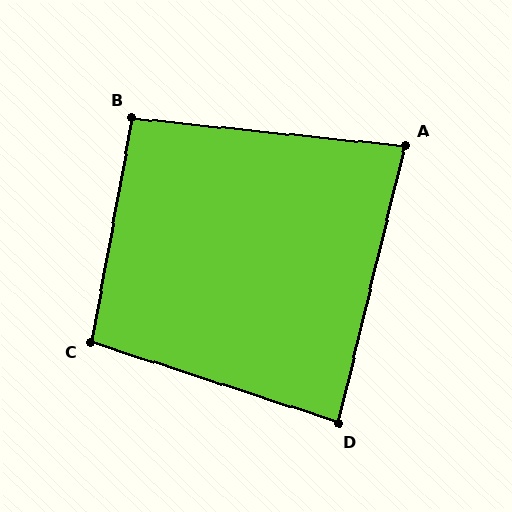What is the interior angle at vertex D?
Approximately 86 degrees (approximately right).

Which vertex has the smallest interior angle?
A, at approximately 82 degrees.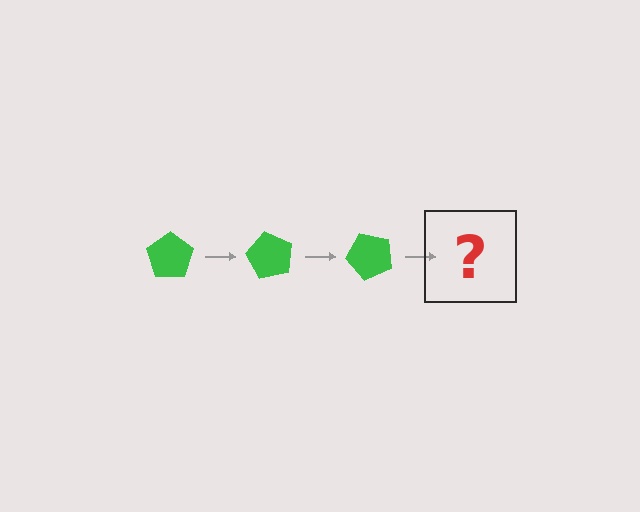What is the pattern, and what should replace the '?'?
The pattern is that the pentagon rotates 60 degrees each step. The '?' should be a green pentagon rotated 180 degrees.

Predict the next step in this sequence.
The next step is a green pentagon rotated 180 degrees.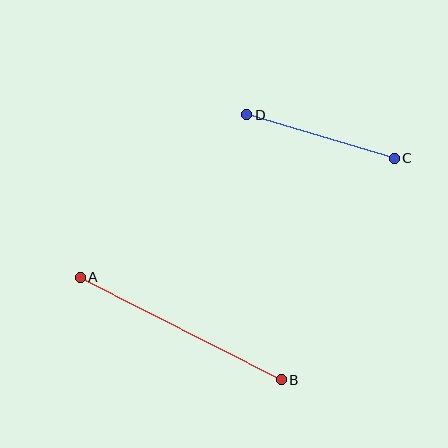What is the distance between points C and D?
The distance is approximately 153 pixels.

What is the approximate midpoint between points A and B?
The midpoint is at approximately (181, 328) pixels.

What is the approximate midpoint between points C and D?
The midpoint is at approximately (321, 136) pixels.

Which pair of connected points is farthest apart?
Points A and B are farthest apart.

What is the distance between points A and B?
The distance is approximately 225 pixels.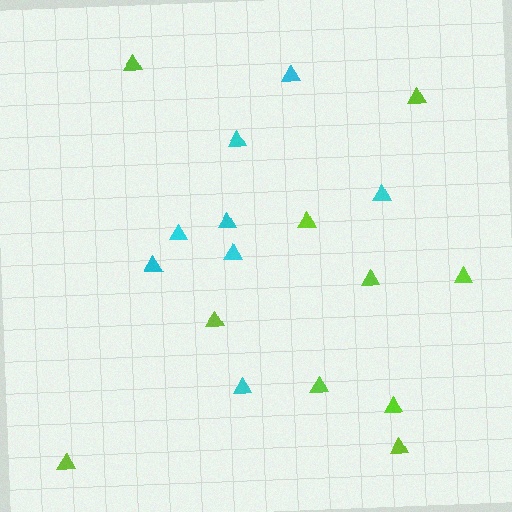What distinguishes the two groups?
There are 2 groups: one group of cyan triangles (8) and one group of lime triangles (10).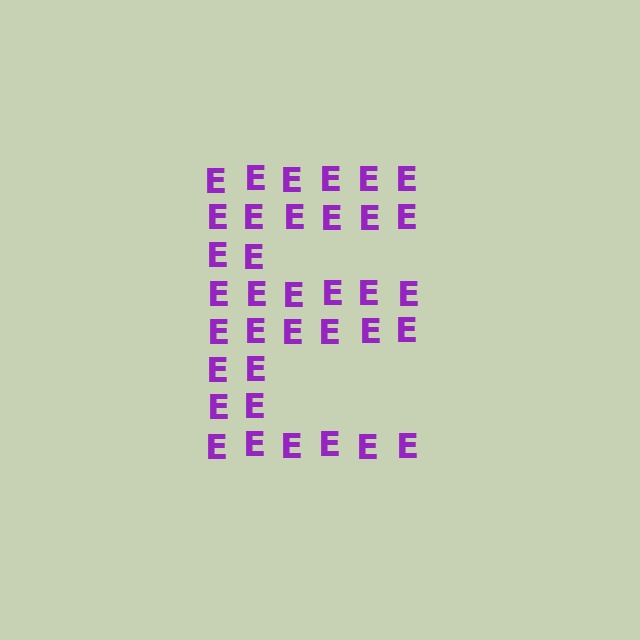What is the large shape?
The large shape is the letter E.